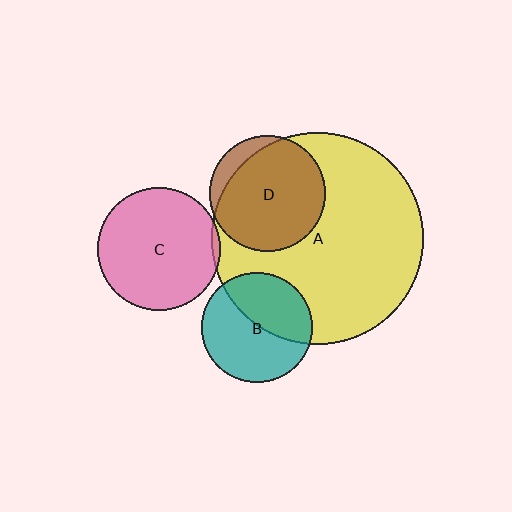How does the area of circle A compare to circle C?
Approximately 3.0 times.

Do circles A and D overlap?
Yes.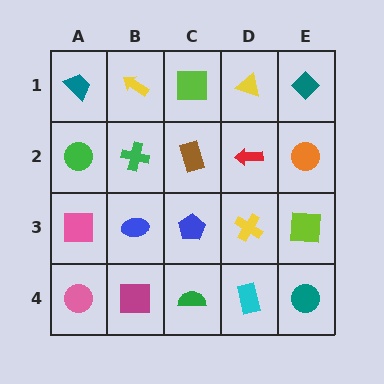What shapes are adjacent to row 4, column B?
A blue ellipse (row 3, column B), a pink circle (row 4, column A), a green semicircle (row 4, column C).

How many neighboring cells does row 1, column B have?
3.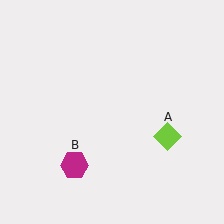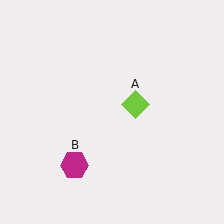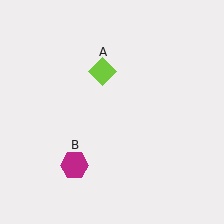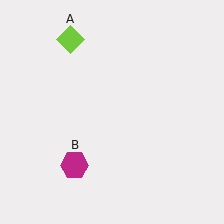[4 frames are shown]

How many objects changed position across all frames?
1 object changed position: lime diamond (object A).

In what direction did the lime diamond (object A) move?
The lime diamond (object A) moved up and to the left.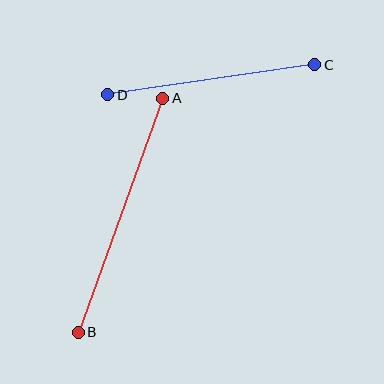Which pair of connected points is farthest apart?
Points A and B are farthest apart.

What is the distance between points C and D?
The distance is approximately 209 pixels.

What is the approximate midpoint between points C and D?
The midpoint is at approximately (211, 80) pixels.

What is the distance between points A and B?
The distance is approximately 249 pixels.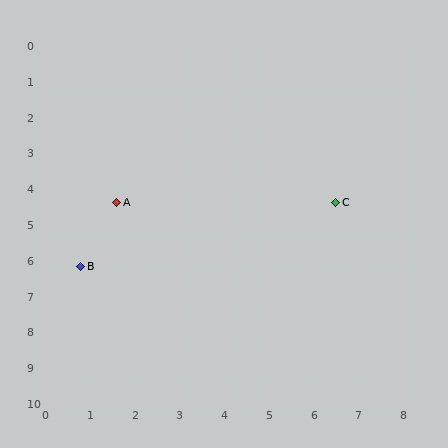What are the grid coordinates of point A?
Point A is at approximately (1.6, 4.4).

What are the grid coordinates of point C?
Point C is at approximately (6.5, 4.4).